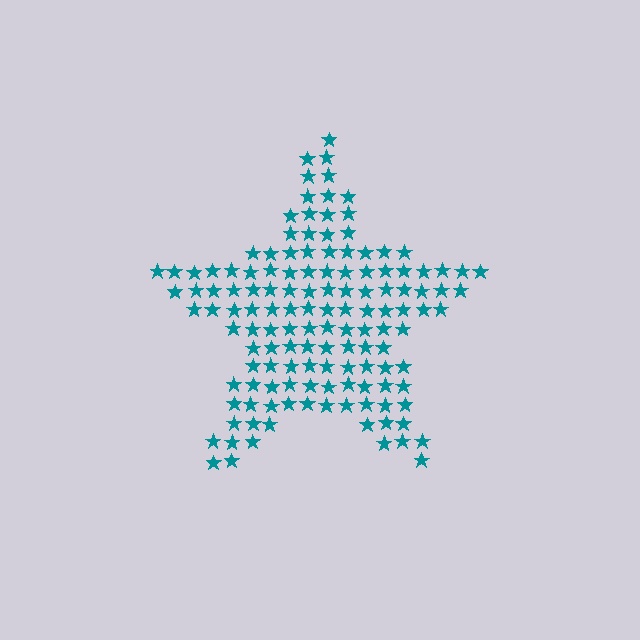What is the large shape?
The large shape is a star.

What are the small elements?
The small elements are stars.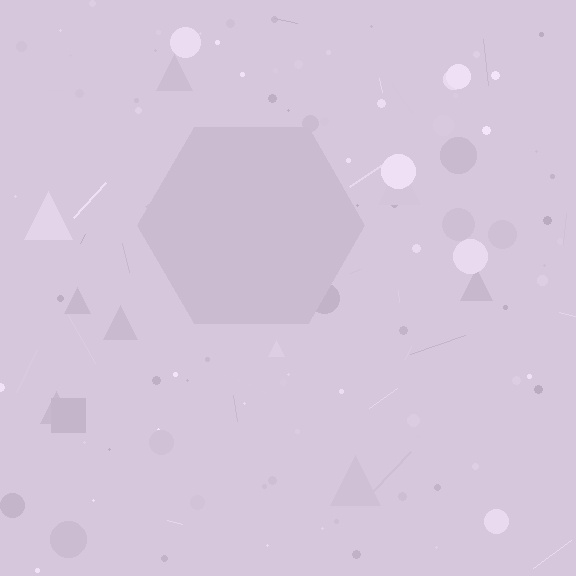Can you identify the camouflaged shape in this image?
The camouflaged shape is a hexagon.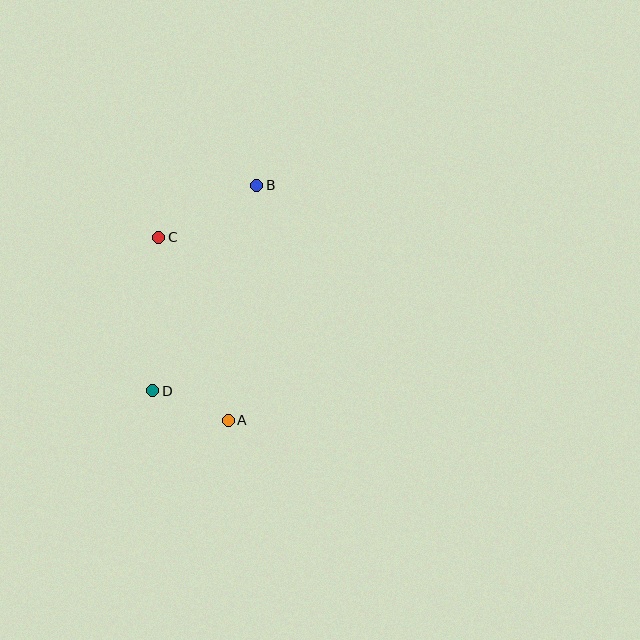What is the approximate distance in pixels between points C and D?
The distance between C and D is approximately 154 pixels.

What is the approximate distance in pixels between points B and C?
The distance between B and C is approximately 111 pixels.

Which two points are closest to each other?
Points A and D are closest to each other.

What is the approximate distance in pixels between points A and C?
The distance between A and C is approximately 196 pixels.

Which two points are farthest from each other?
Points A and B are farthest from each other.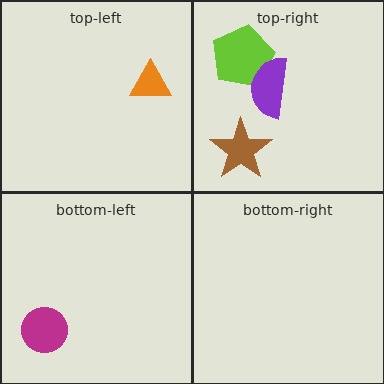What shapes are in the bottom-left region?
The magenta circle.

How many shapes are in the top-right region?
3.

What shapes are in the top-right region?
The lime pentagon, the brown star, the purple semicircle.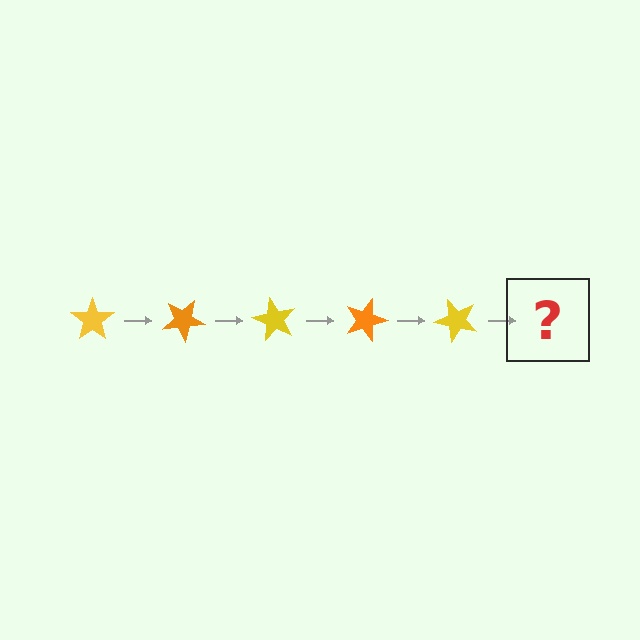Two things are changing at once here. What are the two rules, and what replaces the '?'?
The two rules are that it rotates 30 degrees each step and the color cycles through yellow and orange. The '?' should be an orange star, rotated 150 degrees from the start.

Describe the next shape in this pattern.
It should be an orange star, rotated 150 degrees from the start.